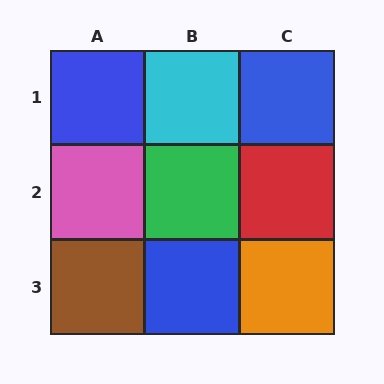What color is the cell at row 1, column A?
Blue.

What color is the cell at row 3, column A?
Brown.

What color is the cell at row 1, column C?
Blue.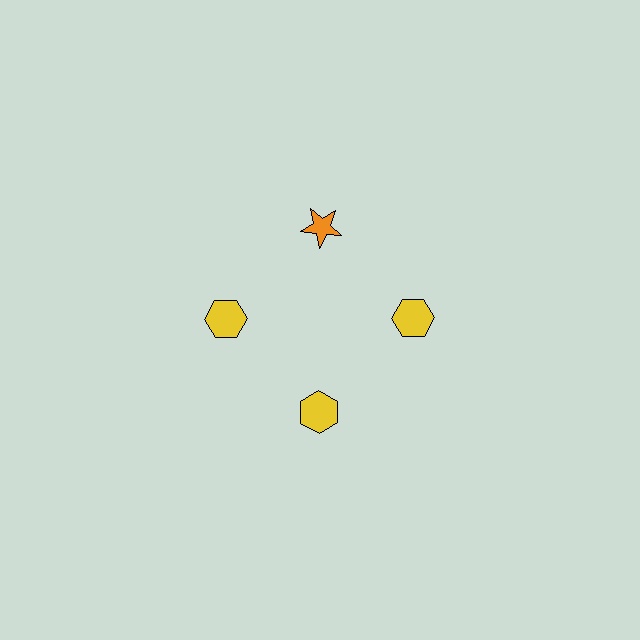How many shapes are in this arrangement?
There are 4 shapes arranged in a ring pattern.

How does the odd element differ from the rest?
It differs in both color (orange instead of yellow) and shape (star instead of hexagon).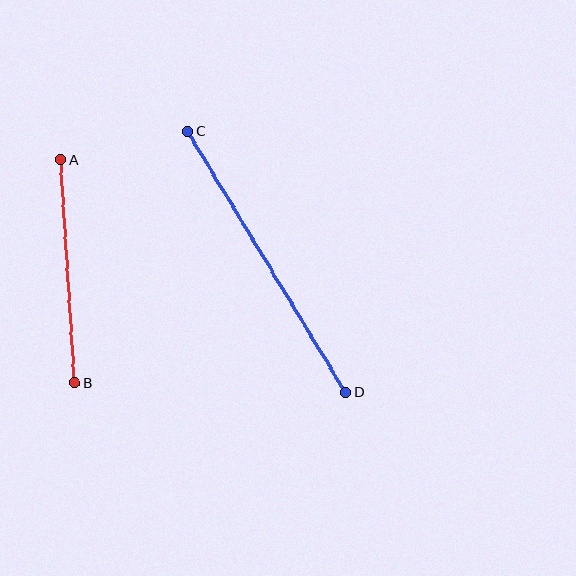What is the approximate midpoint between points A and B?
The midpoint is at approximately (68, 271) pixels.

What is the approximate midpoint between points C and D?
The midpoint is at approximately (267, 262) pixels.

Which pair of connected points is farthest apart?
Points C and D are farthest apart.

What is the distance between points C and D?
The distance is approximately 305 pixels.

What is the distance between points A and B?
The distance is approximately 224 pixels.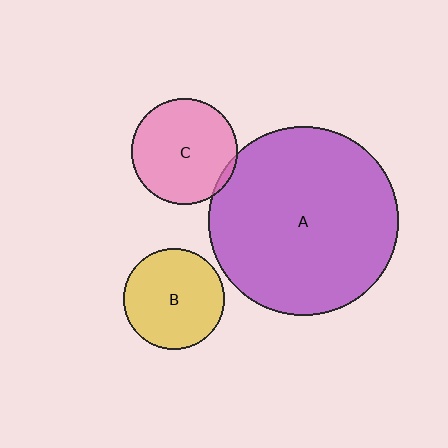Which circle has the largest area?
Circle A (purple).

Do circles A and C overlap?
Yes.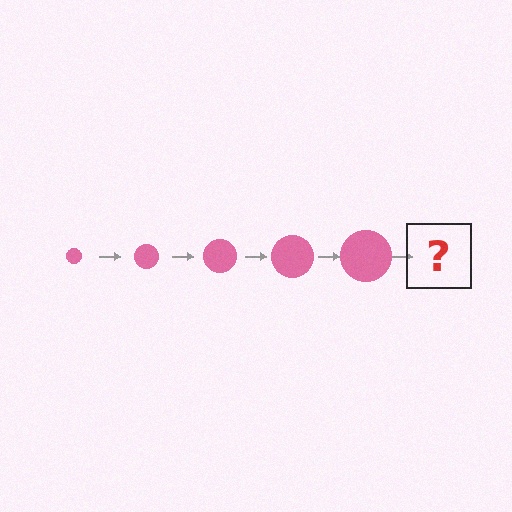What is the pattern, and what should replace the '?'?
The pattern is that the circle gets progressively larger each step. The '?' should be a pink circle, larger than the previous one.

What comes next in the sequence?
The next element should be a pink circle, larger than the previous one.